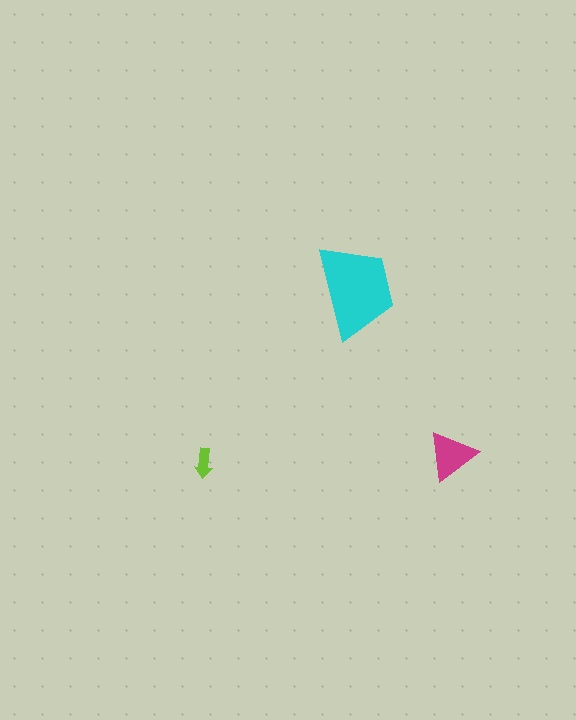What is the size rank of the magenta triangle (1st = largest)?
2nd.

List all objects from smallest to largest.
The lime arrow, the magenta triangle, the cyan trapezoid.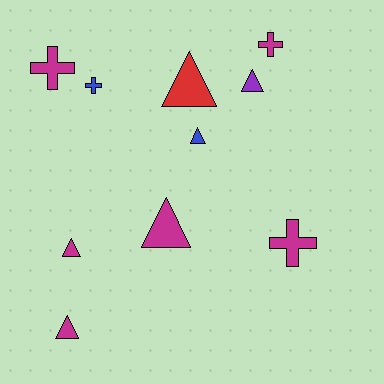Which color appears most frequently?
Magenta, with 6 objects.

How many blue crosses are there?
There is 1 blue cross.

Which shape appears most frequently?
Triangle, with 6 objects.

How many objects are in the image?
There are 10 objects.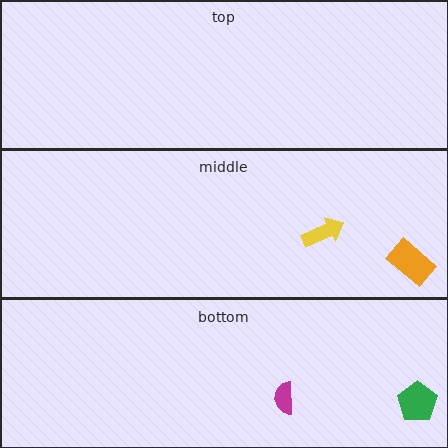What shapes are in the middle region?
The orange rectangle, the yellow arrow.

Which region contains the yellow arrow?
The middle region.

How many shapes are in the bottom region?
2.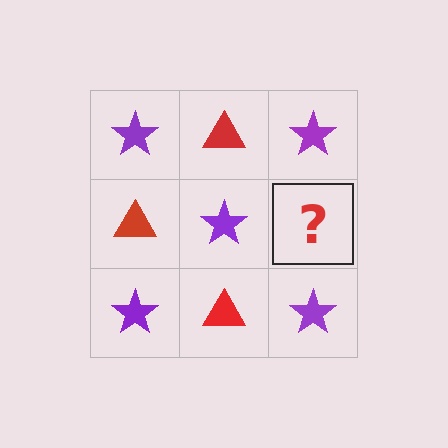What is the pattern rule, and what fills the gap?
The rule is that it alternates purple star and red triangle in a checkerboard pattern. The gap should be filled with a red triangle.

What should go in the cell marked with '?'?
The missing cell should contain a red triangle.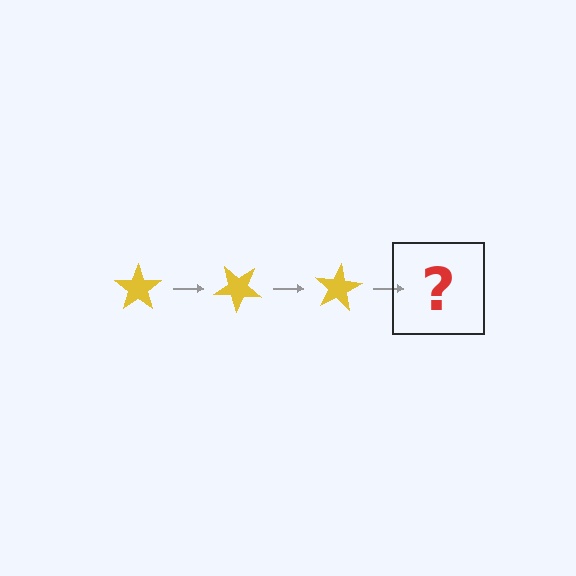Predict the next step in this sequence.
The next step is a yellow star rotated 120 degrees.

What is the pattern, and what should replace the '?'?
The pattern is that the star rotates 40 degrees each step. The '?' should be a yellow star rotated 120 degrees.